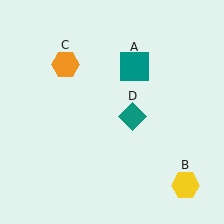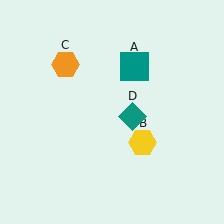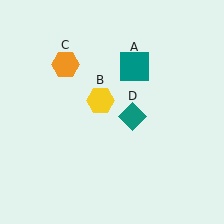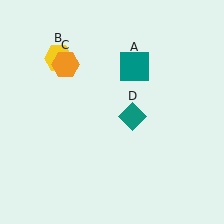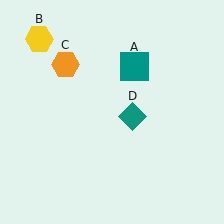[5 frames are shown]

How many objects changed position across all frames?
1 object changed position: yellow hexagon (object B).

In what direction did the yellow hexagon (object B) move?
The yellow hexagon (object B) moved up and to the left.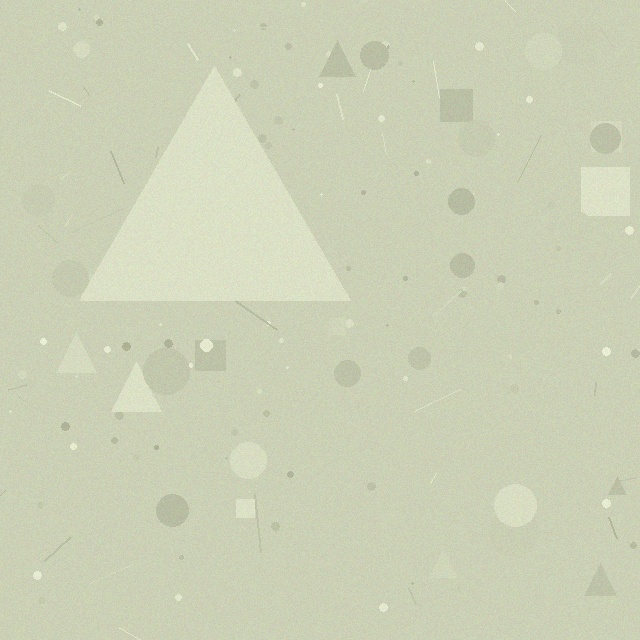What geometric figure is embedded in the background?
A triangle is embedded in the background.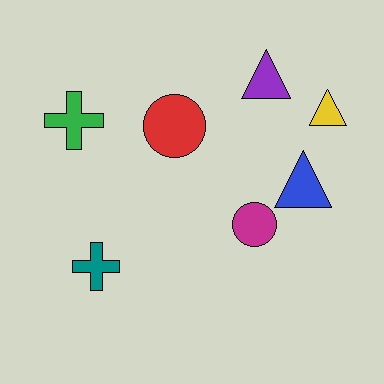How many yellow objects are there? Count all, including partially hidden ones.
There is 1 yellow object.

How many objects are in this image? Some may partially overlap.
There are 7 objects.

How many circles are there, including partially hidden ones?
There are 2 circles.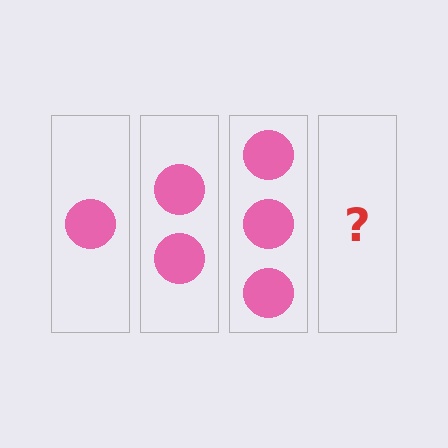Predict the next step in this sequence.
The next step is 4 circles.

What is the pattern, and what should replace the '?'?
The pattern is that each step adds one more circle. The '?' should be 4 circles.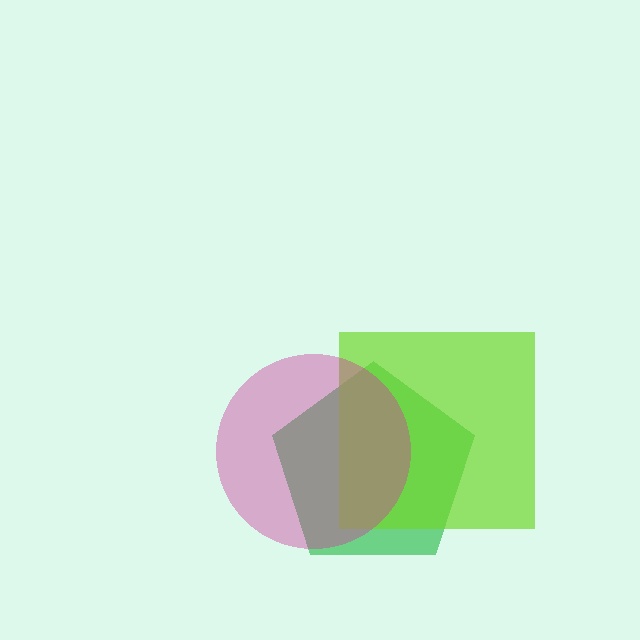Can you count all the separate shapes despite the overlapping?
Yes, there are 3 separate shapes.